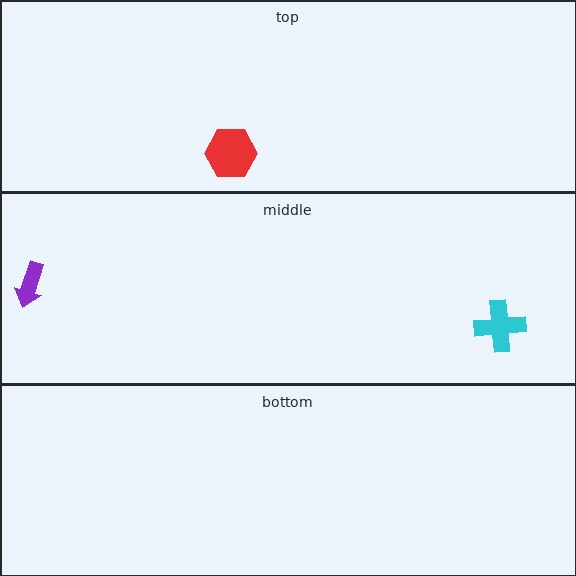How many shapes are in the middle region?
2.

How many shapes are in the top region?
1.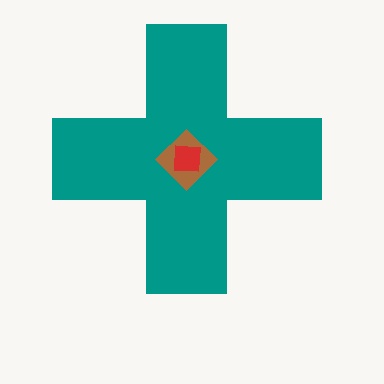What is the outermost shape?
The teal cross.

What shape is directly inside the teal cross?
The brown diamond.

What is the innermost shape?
The red square.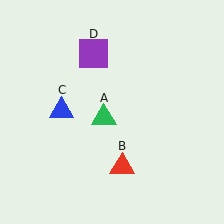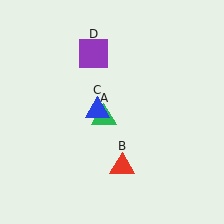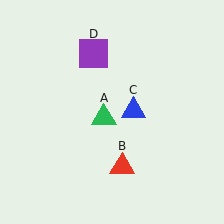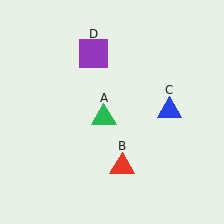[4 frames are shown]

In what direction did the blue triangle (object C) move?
The blue triangle (object C) moved right.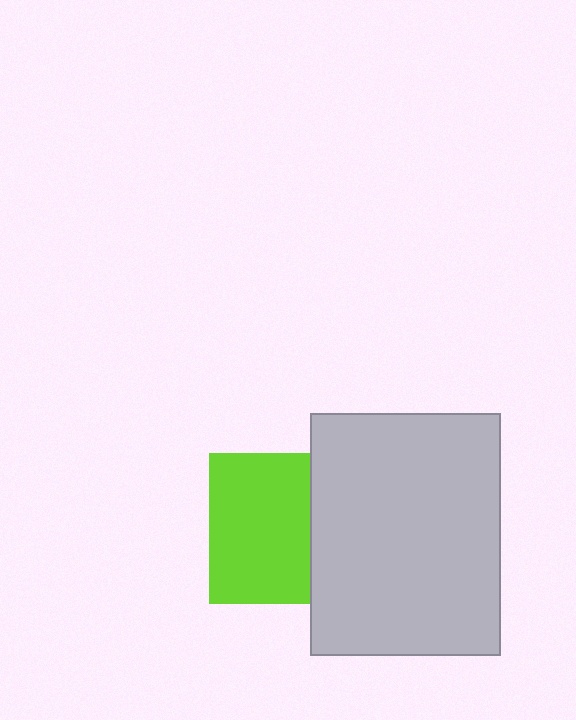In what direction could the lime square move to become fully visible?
The lime square could move left. That would shift it out from behind the light gray rectangle entirely.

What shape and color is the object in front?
The object in front is a light gray rectangle.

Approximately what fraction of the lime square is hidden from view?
Roughly 33% of the lime square is hidden behind the light gray rectangle.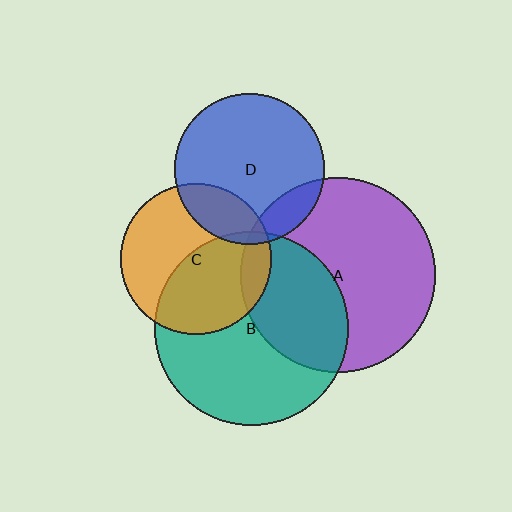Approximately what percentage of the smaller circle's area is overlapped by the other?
Approximately 5%.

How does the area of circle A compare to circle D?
Approximately 1.7 times.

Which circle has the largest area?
Circle A (purple).